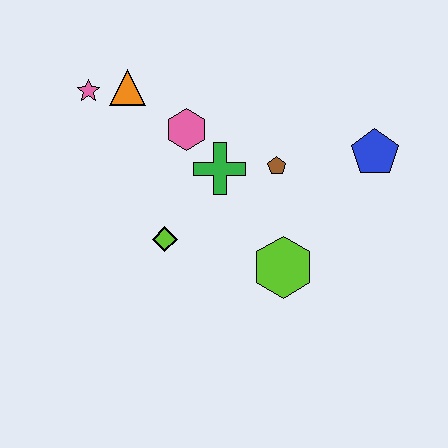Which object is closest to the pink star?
The orange triangle is closest to the pink star.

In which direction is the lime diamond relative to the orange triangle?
The lime diamond is below the orange triangle.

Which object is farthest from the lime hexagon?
The pink star is farthest from the lime hexagon.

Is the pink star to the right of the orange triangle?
No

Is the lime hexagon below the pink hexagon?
Yes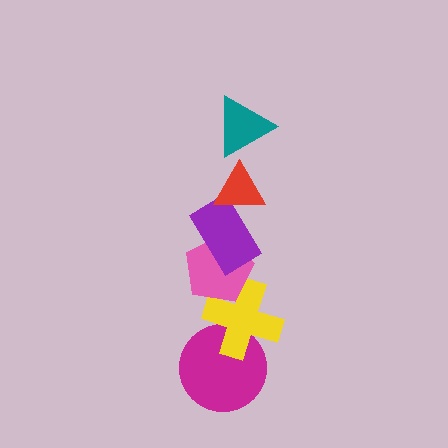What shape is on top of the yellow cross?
The pink pentagon is on top of the yellow cross.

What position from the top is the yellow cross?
The yellow cross is 5th from the top.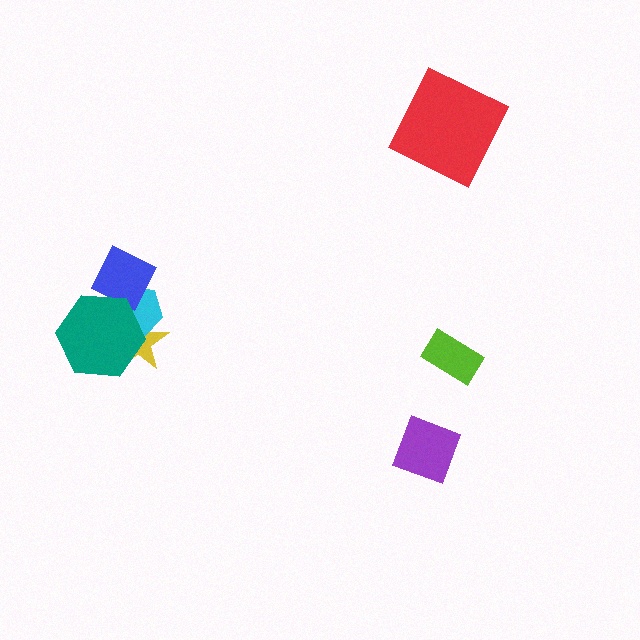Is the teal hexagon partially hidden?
No, no other shape covers it.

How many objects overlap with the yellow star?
2 objects overlap with the yellow star.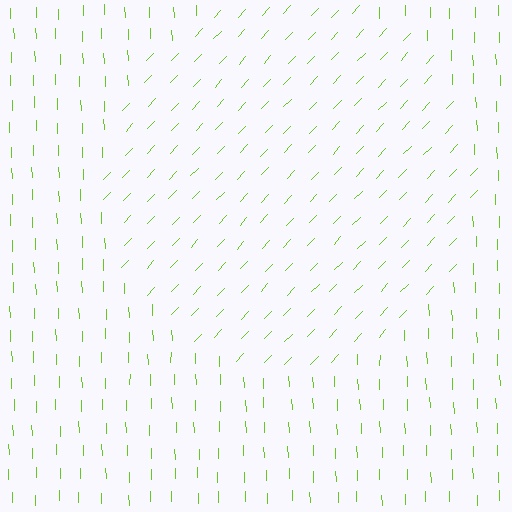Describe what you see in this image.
The image is filled with small lime line segments. A circle region in the image has lines oriented differently from the surrounding lines, creating a visible texture boundary.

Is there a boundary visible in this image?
Yes, there is a texture boundary formed by a change in line orientation.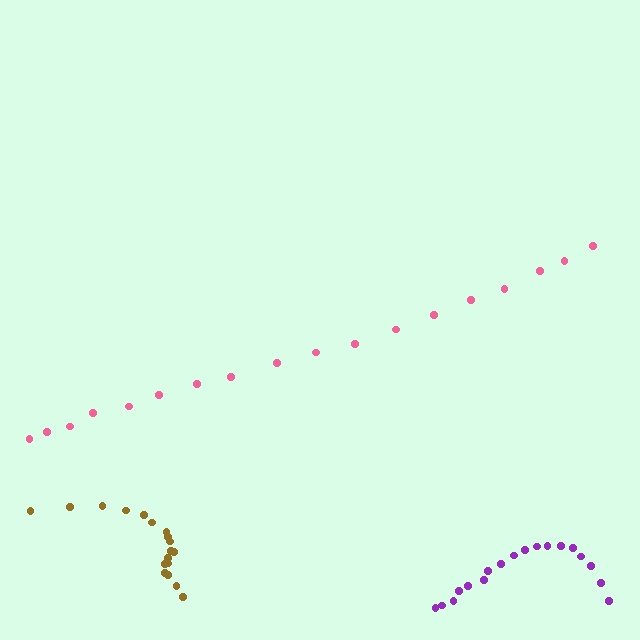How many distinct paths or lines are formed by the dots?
There are 3 distinct paths.